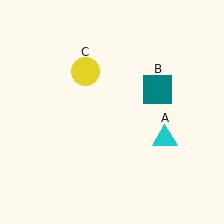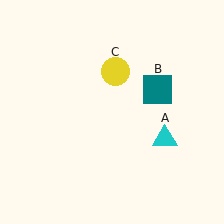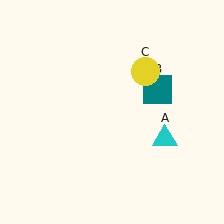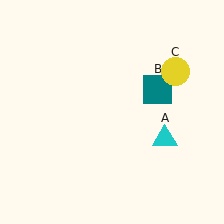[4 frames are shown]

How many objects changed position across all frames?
1 object changed position: yellow circle (object C).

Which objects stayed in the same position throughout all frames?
Cyan triangle (object A) and teal square (object B) remained stationary.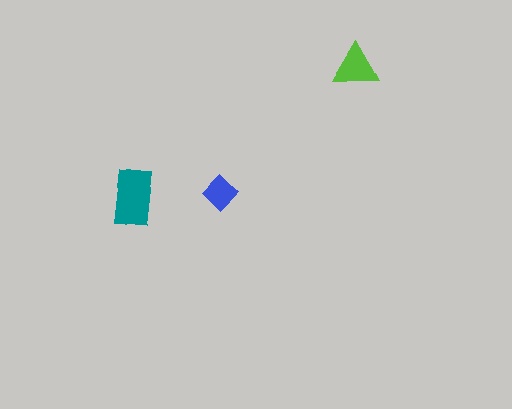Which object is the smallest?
The blue diamond.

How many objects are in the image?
There are 3 objects in the image.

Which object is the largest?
The teal rectangle.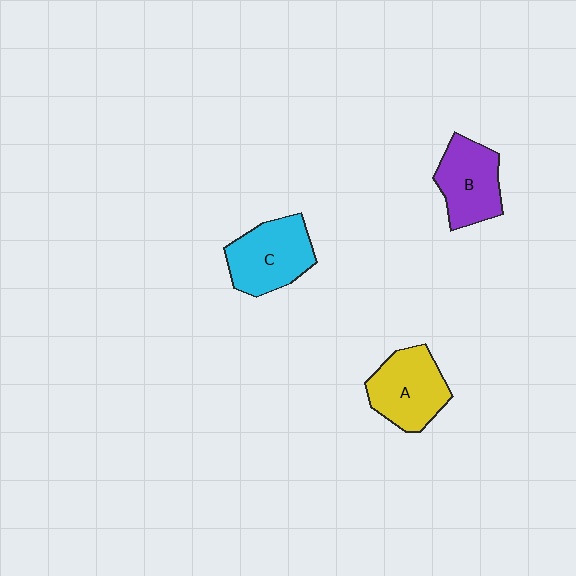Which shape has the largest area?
Shape C (cyan).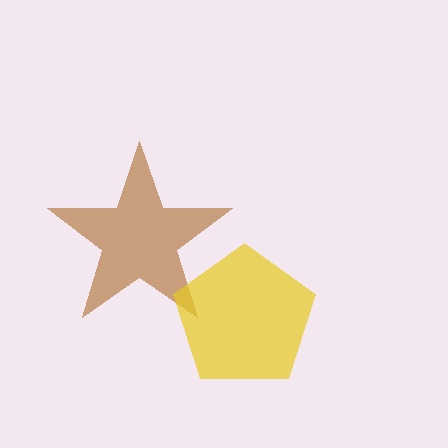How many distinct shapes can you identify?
There are 2 distinct shapes: a brown star, a yellow pentagon.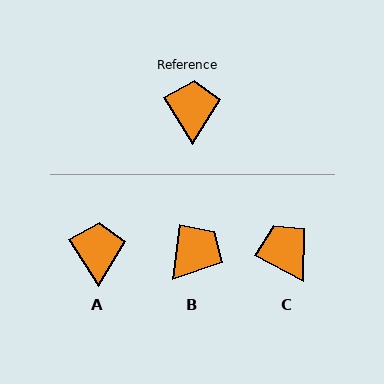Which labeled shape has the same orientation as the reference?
A.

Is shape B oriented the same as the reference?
No, it is off by about 40 degrees.